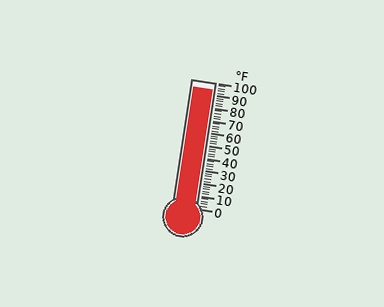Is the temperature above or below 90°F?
The temperature is above 90°F.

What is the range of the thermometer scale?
The thermometer scale ranges from 0°F to 100°F.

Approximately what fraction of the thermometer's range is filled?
The thermometer is filled to approximately 95% of its range.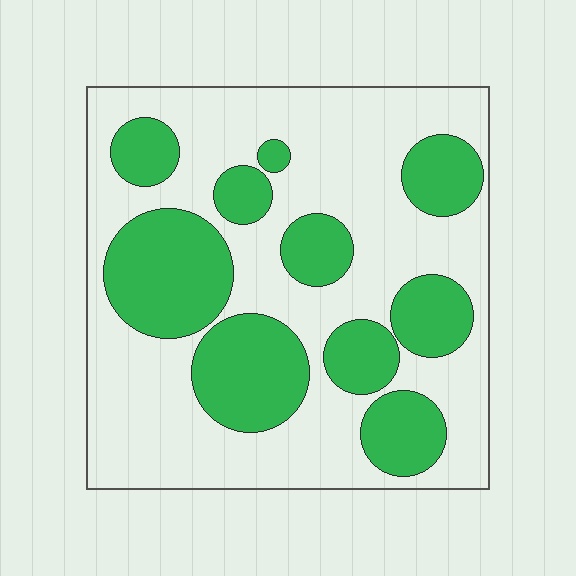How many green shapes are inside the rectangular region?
10.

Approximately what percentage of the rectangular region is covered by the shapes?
Approximately 35%.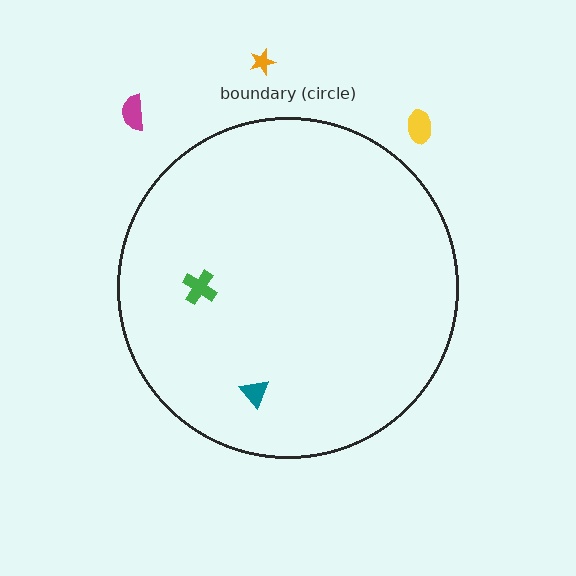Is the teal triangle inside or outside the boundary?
Inside.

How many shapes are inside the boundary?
2 inside, 3 outside.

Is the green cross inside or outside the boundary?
Inside.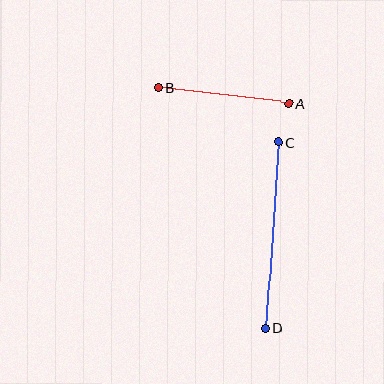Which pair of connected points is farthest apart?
Points C and D are farthest apart.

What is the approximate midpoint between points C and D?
The midpoint is at approximately (272, 235) pixels.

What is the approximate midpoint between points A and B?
The midpoint is at approximately (223, 96) pixels.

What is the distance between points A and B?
The distance is approximately 132 pixels.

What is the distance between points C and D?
The distance is approximately 187 pixels.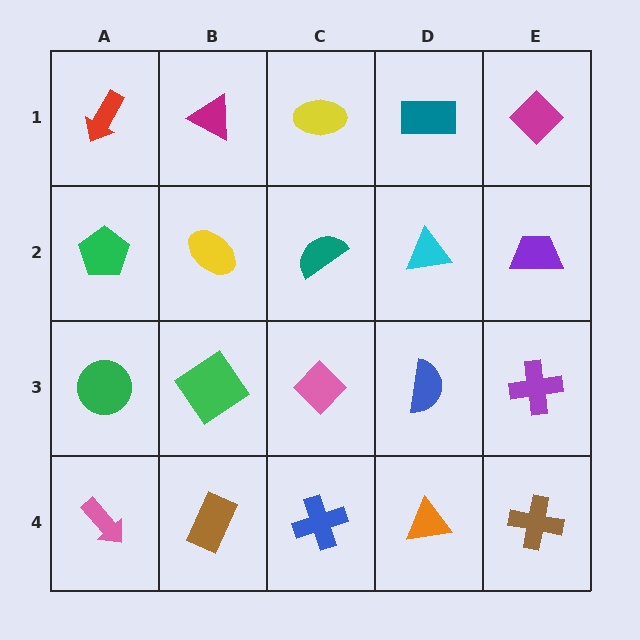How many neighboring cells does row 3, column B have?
4.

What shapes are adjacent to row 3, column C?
A teal semicircle (row 2, column C), a blue cross (row 4, column C), a green diamond (row 3, column B), a blue semicircle (row 3, column D).